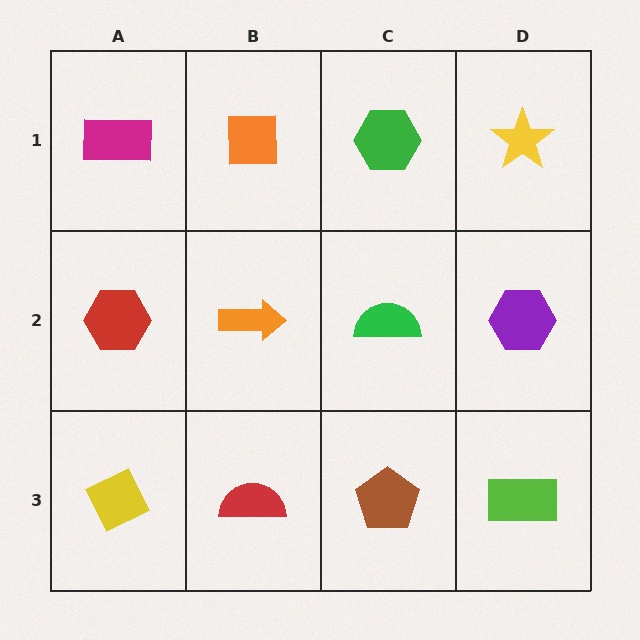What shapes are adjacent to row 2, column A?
A magenta rectangle (row 1, column A), a yellow diamond (row 3, column A), an orange arrow (row 2, column B).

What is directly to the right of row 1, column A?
An orange square.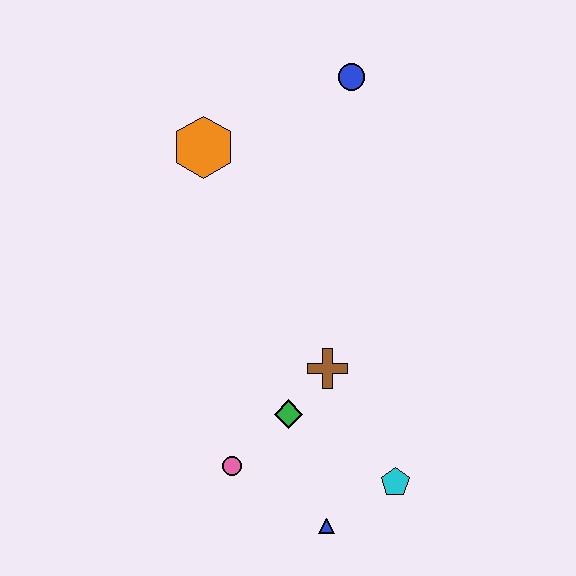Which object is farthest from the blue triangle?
The blue circle is farthest from the blue triangle.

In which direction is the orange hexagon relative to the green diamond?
The orange hexagon is above the green diamond.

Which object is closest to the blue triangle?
The cyan pentagon is closest to the blue triangle.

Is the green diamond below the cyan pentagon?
No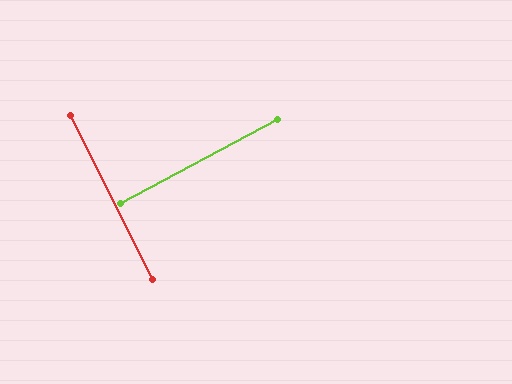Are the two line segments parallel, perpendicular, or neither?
Perpendicular — they meet at approximately 88°.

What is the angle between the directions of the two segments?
Approximately 88 degrees.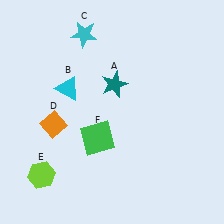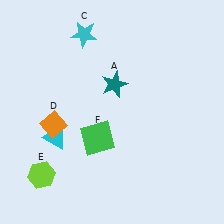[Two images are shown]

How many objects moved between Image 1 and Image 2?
1 object moved between the two images.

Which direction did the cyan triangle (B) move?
The cyan triangle (B) moved down.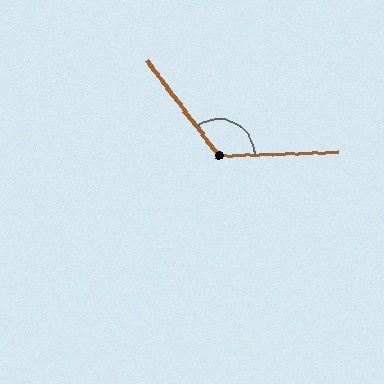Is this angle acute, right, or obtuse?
It is obtuse.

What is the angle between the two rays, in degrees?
Approximately 125 degrees.